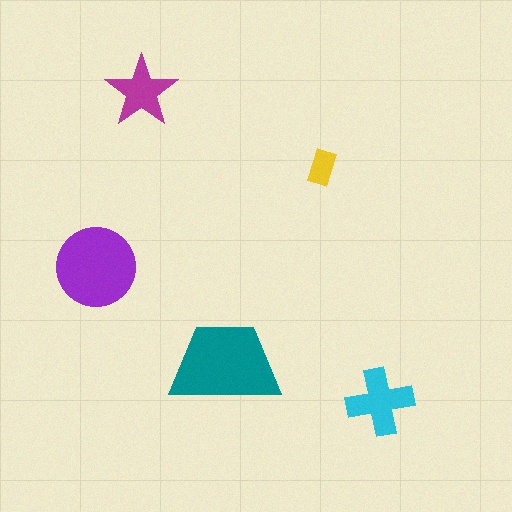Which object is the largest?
The teal trapezoid.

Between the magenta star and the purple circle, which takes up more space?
The purple circle.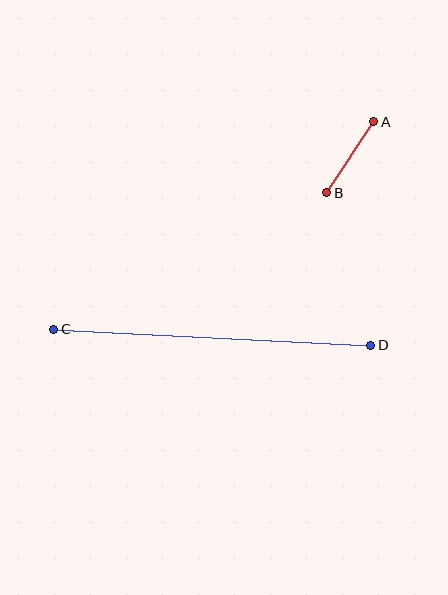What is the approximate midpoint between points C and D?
The midpoint is at approximately (212, 337) pixels.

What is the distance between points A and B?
The distance is approximately 85 pixels.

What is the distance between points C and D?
The distance is approximately 317 pixels.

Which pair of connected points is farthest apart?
Points C and D are farthest apart.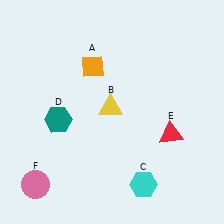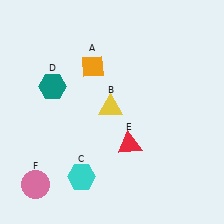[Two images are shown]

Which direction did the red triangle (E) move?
The red triangle (E) moved left.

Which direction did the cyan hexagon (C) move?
The cyan hexagon (C) moved left.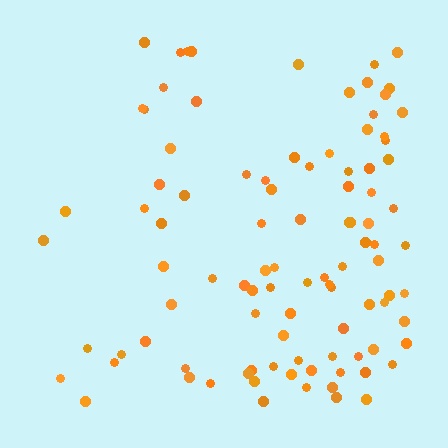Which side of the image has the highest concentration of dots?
The right.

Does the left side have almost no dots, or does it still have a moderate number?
Still a moderate number, just noticeably fewer than the right.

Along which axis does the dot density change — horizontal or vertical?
Horizontal.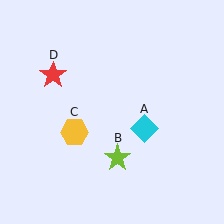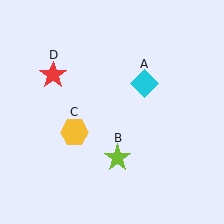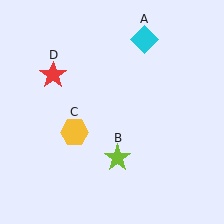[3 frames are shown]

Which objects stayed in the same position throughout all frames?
Lime star (object B) and yellow hexagon (object C) and red star (object D) remained stationary.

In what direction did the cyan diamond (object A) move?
The cyan diamond (object A) moved up.